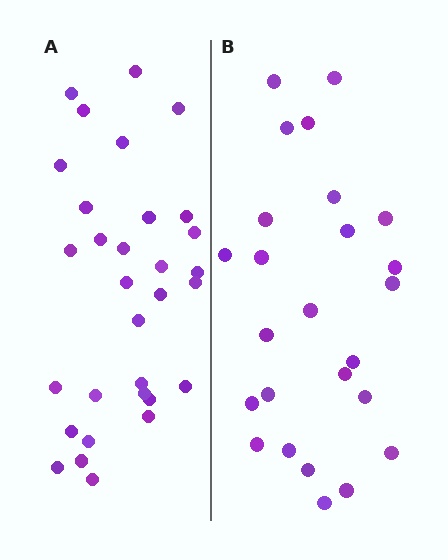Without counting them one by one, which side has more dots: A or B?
Region A (the left region) has more dots.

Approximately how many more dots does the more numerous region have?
Region A has about 6 more dots than region B.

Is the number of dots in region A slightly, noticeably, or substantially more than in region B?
Region A has only slightly more — the two regions are fairly close. The ratio is roughly 1.2 to 1.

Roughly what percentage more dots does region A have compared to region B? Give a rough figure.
About 25% more.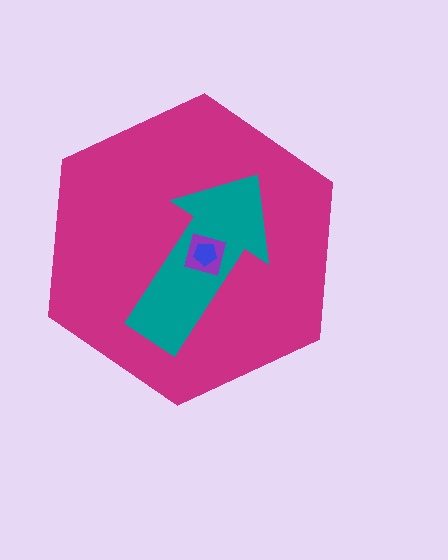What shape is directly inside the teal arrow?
The purple square.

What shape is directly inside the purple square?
The blue pentagon.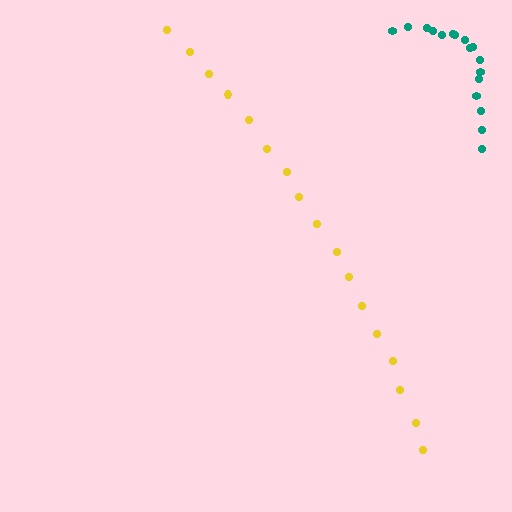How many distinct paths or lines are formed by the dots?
There are 2 distinct paths.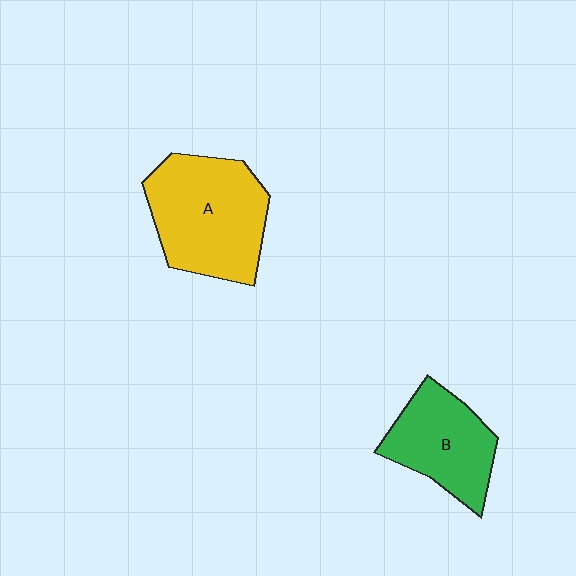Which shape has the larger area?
Shape A (yellow).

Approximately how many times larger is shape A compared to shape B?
Approximately 1.4 times.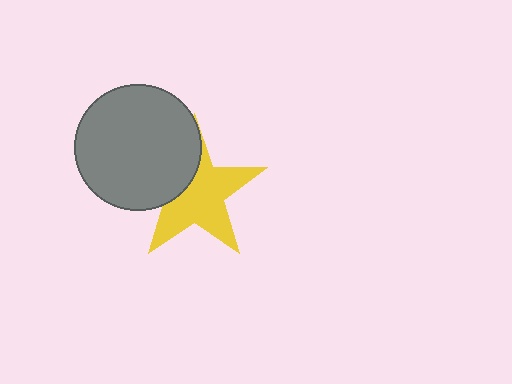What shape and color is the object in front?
The object in front is a gray circle.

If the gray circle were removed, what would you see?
You would see the complete yellow star.